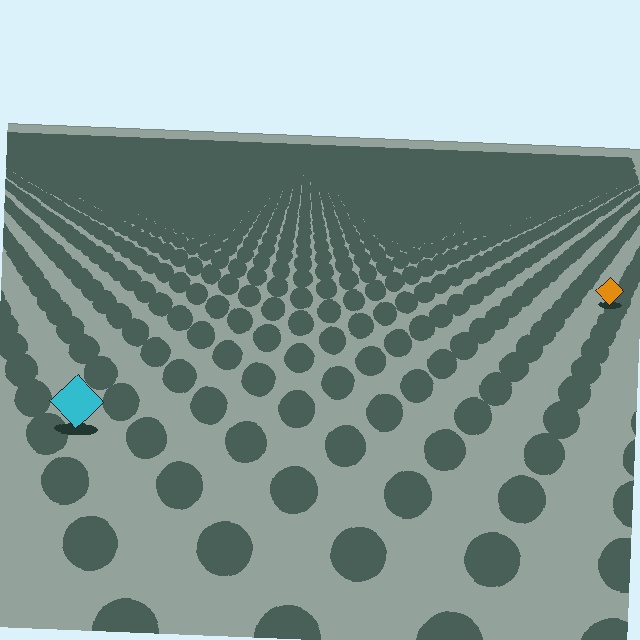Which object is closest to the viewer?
The cyan diamond is closest. The texture marks near it are larger and more spread out.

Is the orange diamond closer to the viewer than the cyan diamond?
No. The cyan diamond is closer — you can tell from the texture gradient: the ground texture is coarser near it.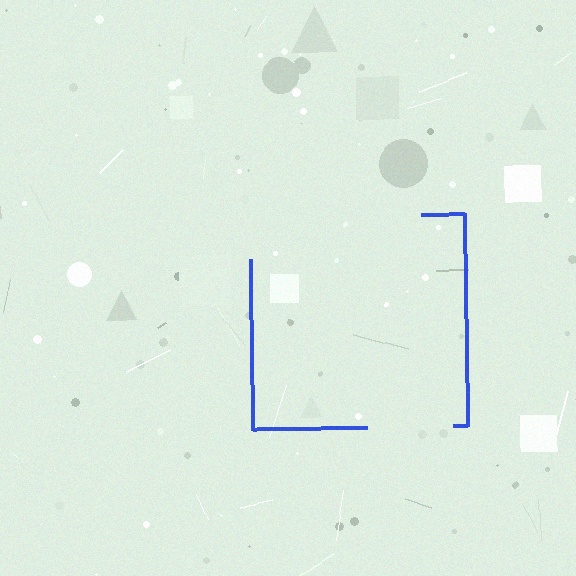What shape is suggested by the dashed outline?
The dashed outline suggests a square.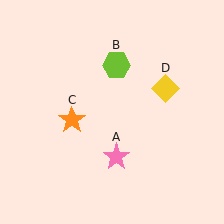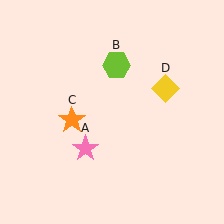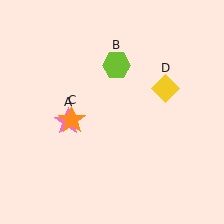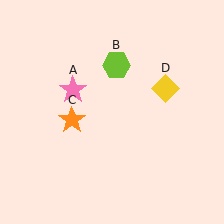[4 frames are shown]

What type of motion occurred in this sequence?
The pink star (object A) rotated clockwise around the center of the scene.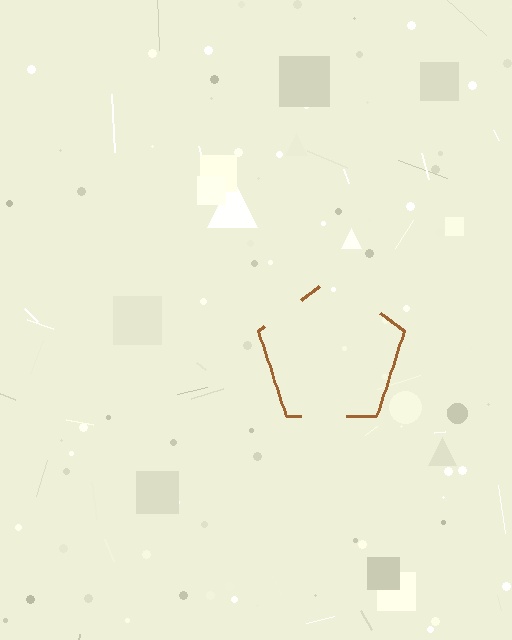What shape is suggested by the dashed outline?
The dashed outline suggests a pentagon.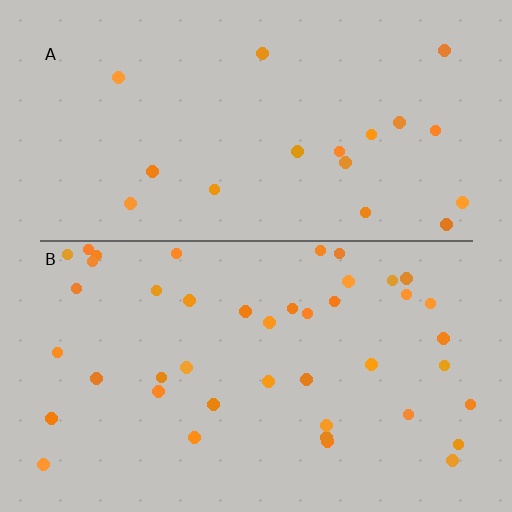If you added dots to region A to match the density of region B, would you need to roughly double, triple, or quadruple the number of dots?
Approximately double.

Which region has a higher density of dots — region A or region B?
B (the bottom).